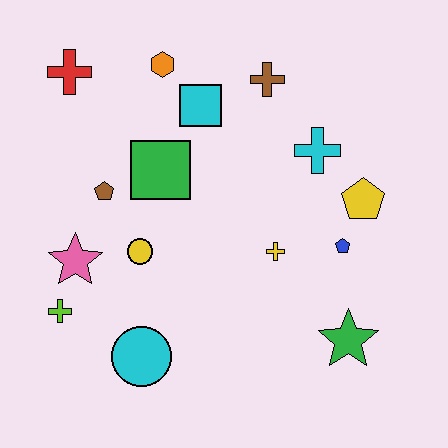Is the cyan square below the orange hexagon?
Yes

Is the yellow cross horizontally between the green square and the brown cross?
No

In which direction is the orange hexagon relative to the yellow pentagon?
The orange hexagon is to the left of the yellow pentagon.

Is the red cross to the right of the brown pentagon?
No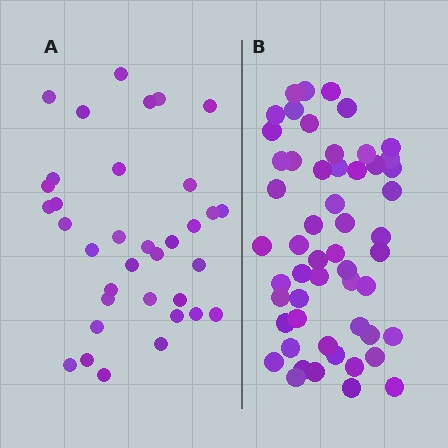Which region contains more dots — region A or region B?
Region B (the right region) has more dots.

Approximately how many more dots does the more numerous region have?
Region B has approximately 20 more dots than region A.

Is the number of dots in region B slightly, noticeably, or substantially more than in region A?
Region B has substantially more. The ratio is roughly 1.5 to 1.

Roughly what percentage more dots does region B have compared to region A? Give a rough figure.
About 55% more.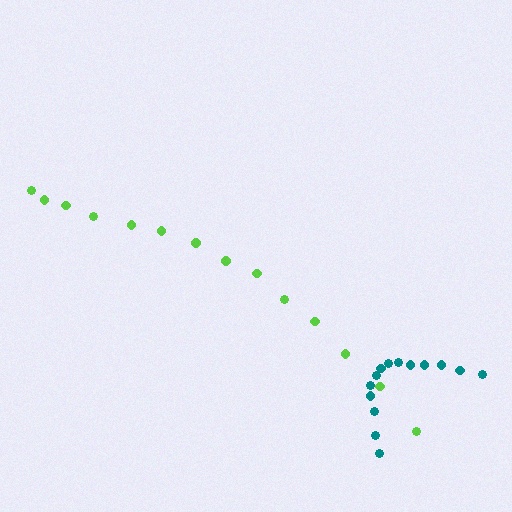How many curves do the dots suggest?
There are 2 distinct paths.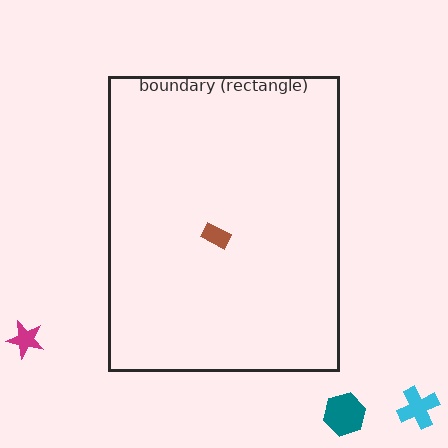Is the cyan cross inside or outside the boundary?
Outside.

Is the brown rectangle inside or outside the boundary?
Inside.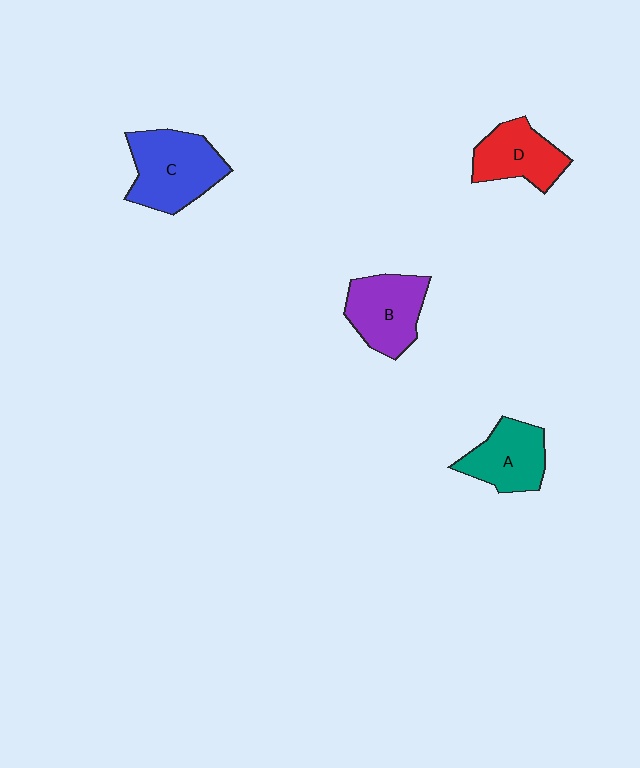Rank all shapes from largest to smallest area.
From largest to smallest: C (blue), B (purple), A (teal), D (red).